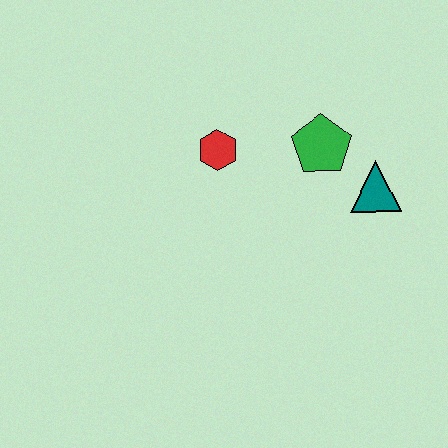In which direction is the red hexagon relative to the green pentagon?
The red hexagon is to the left of the green pentagon.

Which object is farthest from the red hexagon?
The teal triangle is farthest from the red hexagon.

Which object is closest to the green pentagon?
The teal triangle is closest to the green pentagon.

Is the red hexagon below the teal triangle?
No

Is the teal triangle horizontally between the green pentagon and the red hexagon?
No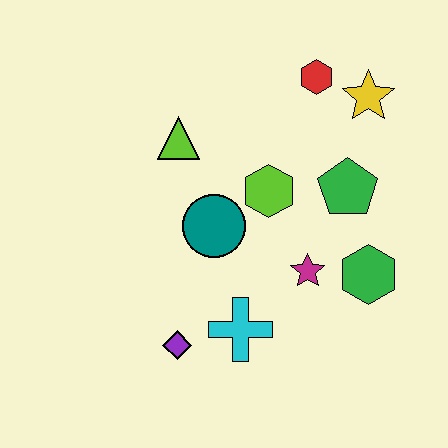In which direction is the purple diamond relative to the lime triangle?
The purple diamond is below the lime triangle.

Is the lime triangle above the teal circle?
Yes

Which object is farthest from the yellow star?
The purple diamond is farthest from the yellow star.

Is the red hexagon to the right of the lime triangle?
Yes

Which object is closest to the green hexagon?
The magenta star is closest to the green hexagon.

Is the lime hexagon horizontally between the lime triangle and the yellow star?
Yes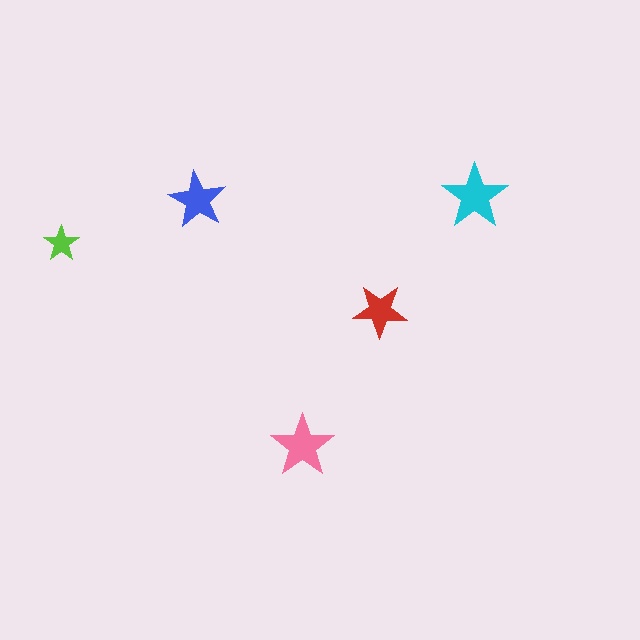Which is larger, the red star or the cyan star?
The cyan one.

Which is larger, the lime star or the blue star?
The blue one.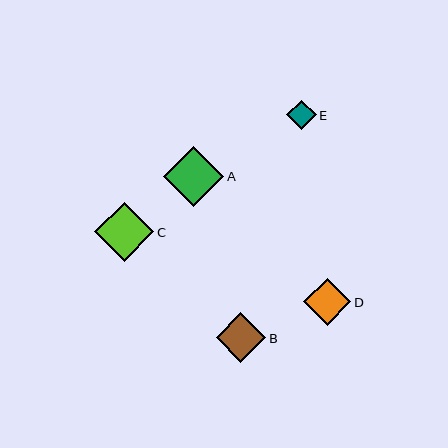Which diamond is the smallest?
Diamond E is the smallest with a size of approximately 29 pixels.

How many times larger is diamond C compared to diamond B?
Diamond C is approximately 1.2 times the size of diamond B.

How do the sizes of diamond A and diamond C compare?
Diamond A and diamond C are approximately the same size.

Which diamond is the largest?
Diamond A is the largest with a size of approximately 61 pixels.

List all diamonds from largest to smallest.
From largest to smallest: A, C, B, D, E.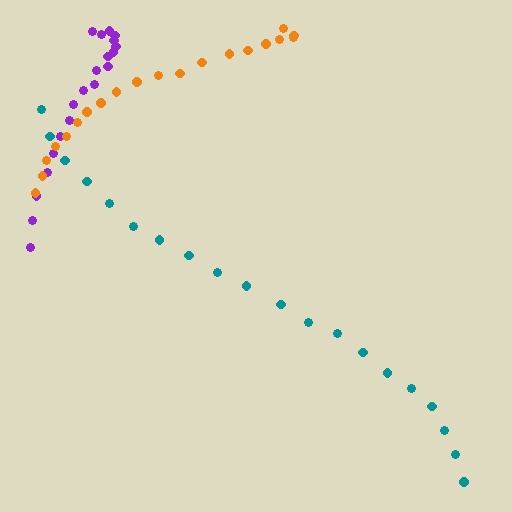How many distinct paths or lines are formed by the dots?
There are 3 distinct paths.